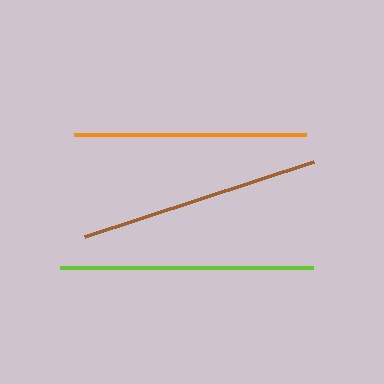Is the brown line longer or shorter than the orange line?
The brown line is longer than the orange line.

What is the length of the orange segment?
The orange segment is approximately 232 pixels long.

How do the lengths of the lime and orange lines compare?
The lime and orange lines are approximately the same length.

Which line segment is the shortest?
The orange line is the shortest at approximately 232 pixels.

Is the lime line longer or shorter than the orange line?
The lime line is longer than the orange line.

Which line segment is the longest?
The lime line is the longest at approximately 253 pixels.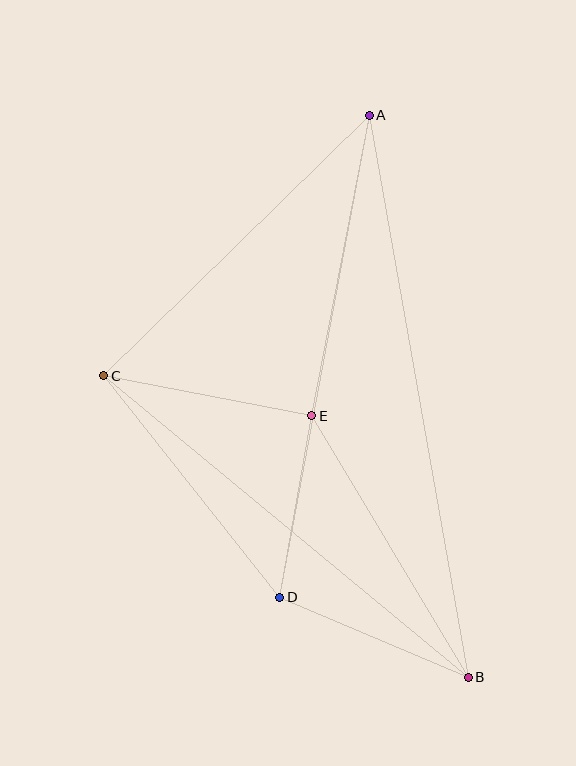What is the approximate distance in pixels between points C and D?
The distance between C and D is approximately 283 pixels.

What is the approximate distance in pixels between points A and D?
The distance between A and D is approximately 490 pixels.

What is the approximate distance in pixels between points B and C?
The distance between B and C is approximately 473 pixels.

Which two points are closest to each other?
Points D and E are closest to each other.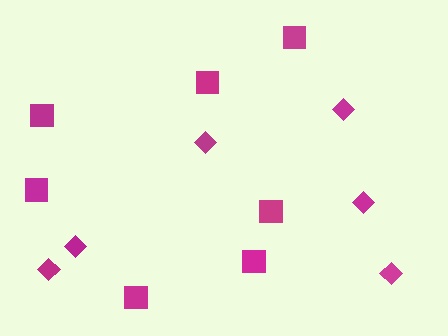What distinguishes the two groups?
There are 2 groups: one group of squares (7) and one group of diamonds (6).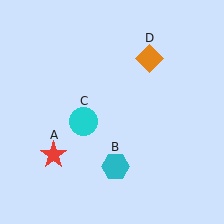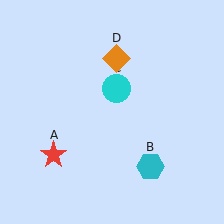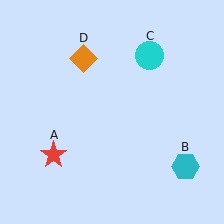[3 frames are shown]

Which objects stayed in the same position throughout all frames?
Red star (object A) remained stationary.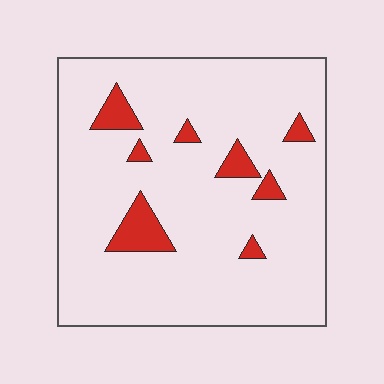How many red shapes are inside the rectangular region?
8.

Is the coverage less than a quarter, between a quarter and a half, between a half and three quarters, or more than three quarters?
Less than a quarter.